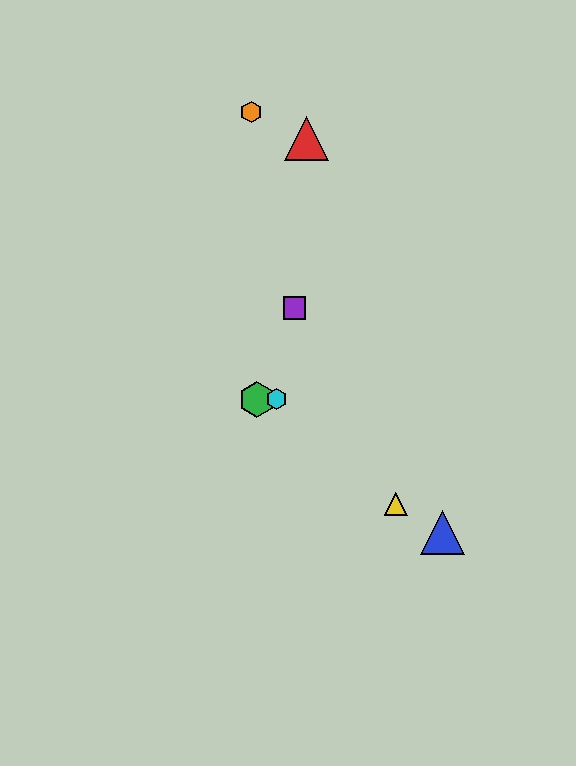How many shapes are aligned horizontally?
2 shapes (the green hexagon, the cyan hexagon) are aligned horizontally.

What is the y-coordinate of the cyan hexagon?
The cyan hexagon is at y≈399.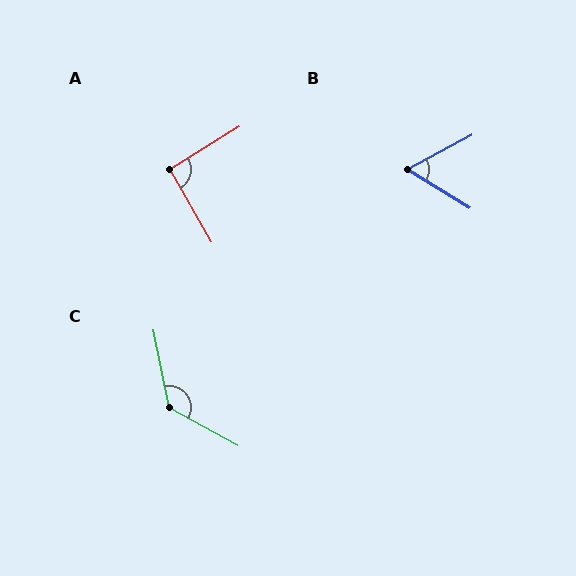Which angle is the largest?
C, at approximately 130 degrees.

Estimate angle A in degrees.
Approximately 92 degrees.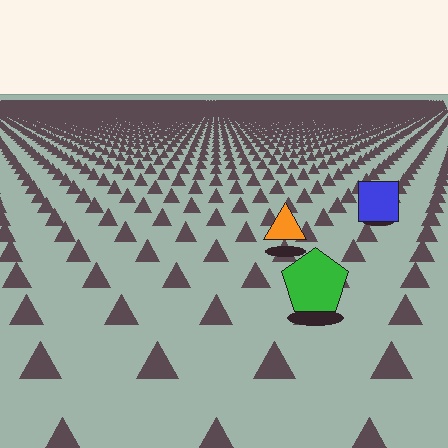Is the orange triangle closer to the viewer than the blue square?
Yes. The orange triangle is closer — you can tell from the texture gradient: the ground texture is coarser near it.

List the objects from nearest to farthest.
From nearest to farthest: the green pentagon, the orange triangle, the blue square.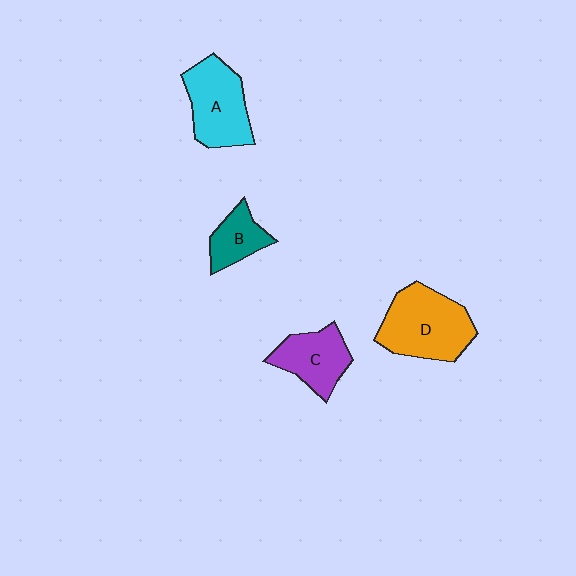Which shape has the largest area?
Shape D (orange).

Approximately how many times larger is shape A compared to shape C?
Approximately 1.3 times.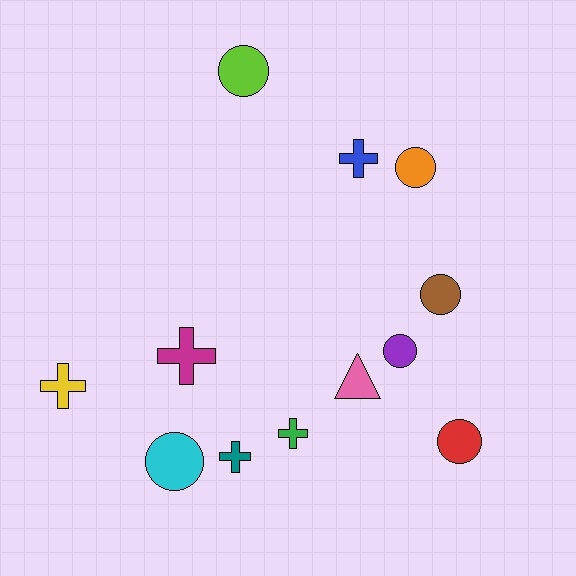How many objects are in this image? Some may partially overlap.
There are 12 objects.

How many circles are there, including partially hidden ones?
There are 6 circles.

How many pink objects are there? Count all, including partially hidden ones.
There is 1 pink object.